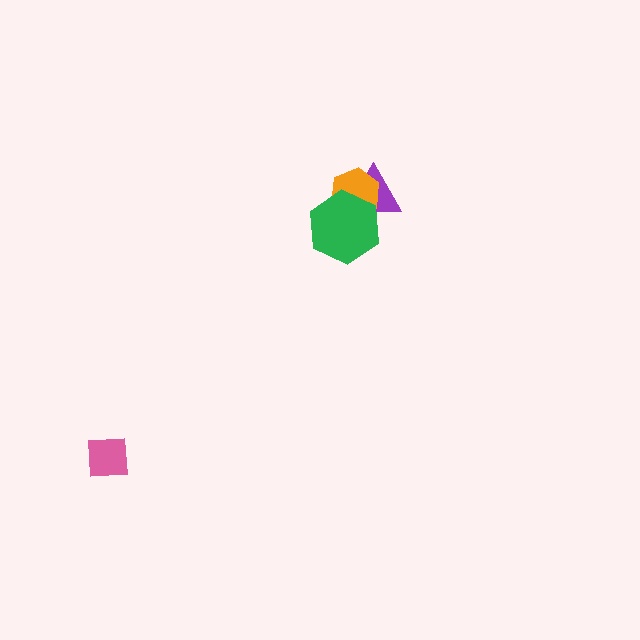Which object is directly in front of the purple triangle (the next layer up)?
The orange hexagon is directly in front of the purple triangle.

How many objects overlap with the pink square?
0 objects overlap with the pink square.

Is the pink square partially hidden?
No, no other shape covers it.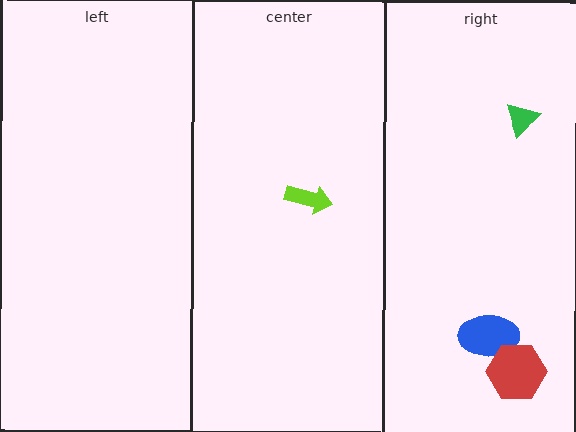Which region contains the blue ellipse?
The right region.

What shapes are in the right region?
The green triangle, the blue ellipse, the red hexagon.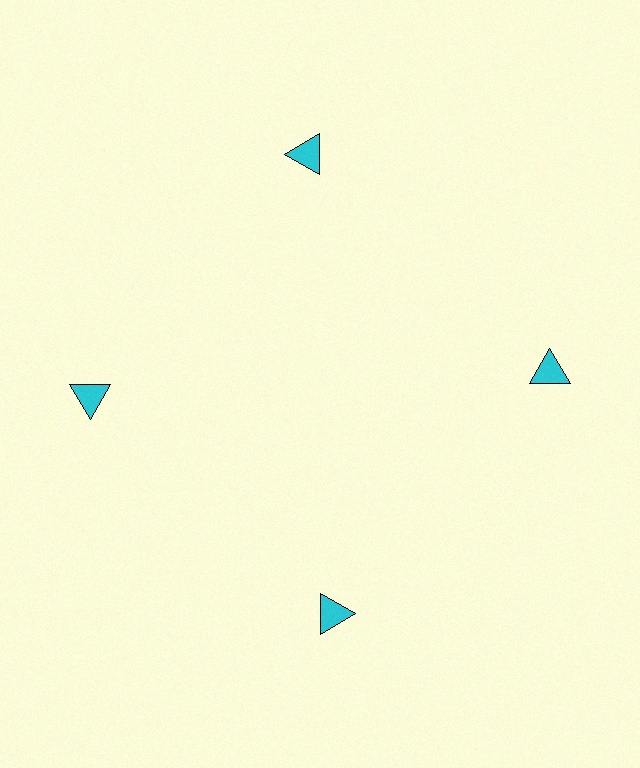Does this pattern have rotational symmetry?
Yes, this pattern has 4-fold rotational symmetry. It looks the same after rotating 90 degrees around the center.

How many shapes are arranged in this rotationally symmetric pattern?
There are 4 shapes, arranged in 4 groups of 1.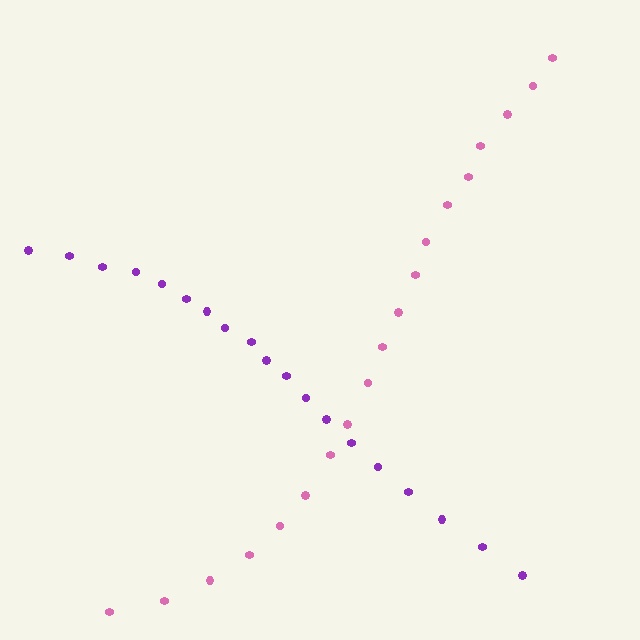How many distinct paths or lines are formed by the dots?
There are 2 distinct paths.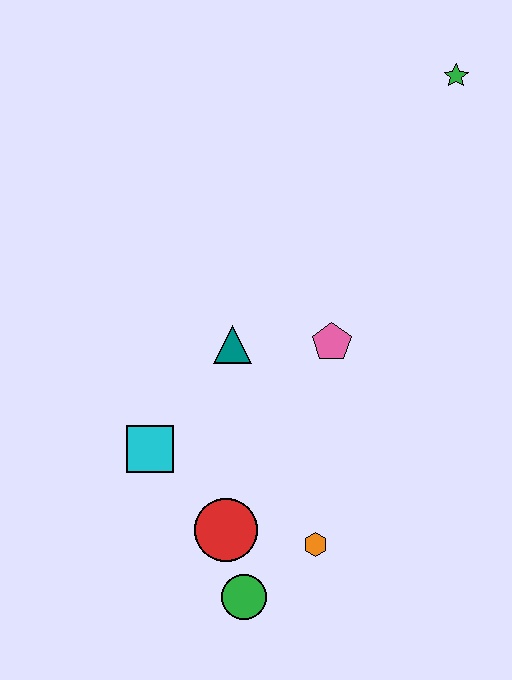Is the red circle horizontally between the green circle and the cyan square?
Yes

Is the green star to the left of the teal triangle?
No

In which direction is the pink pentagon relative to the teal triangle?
The pink pentagon is to the right of the teal triangle.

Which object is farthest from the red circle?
The green star is farthest from the red circle.